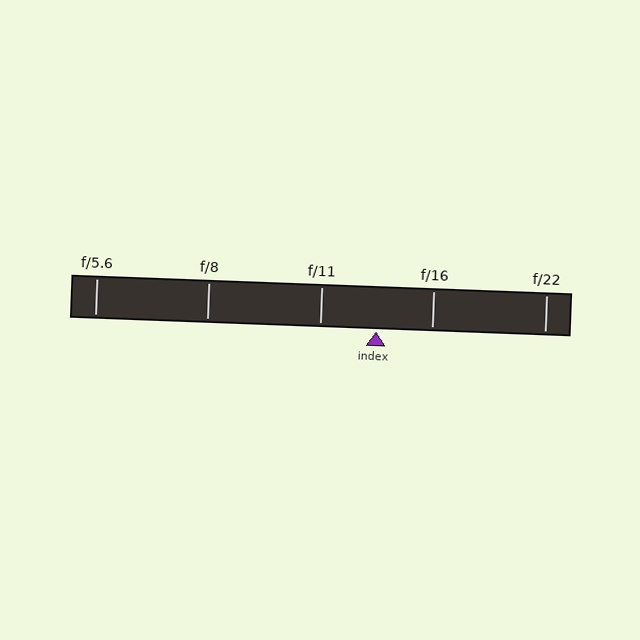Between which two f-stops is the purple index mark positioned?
The index mark is between f/11 and f/16.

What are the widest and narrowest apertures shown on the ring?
The widest aperture shown is f/5.6 and the narrowest is f/22.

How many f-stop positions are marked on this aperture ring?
There are 5 f-stop positions marked.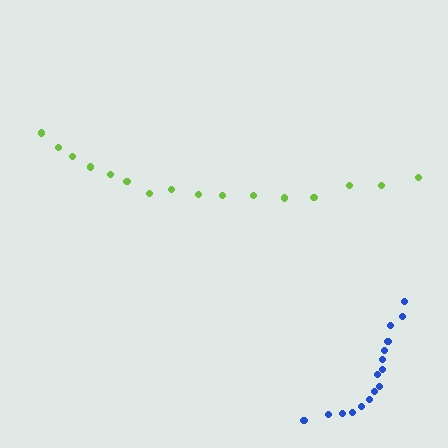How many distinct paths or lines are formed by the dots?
There are 2 distinct paths.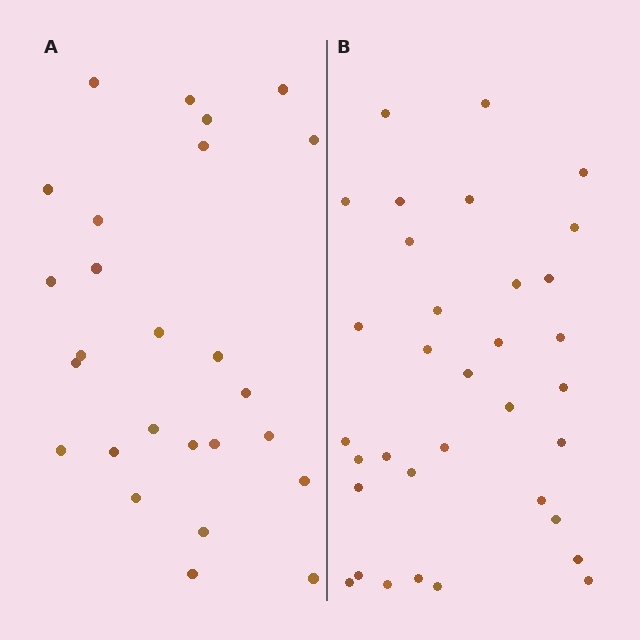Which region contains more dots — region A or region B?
Region B (the right region) has more dots.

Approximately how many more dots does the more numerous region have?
Region B has roughly 8 or so more dots than region A.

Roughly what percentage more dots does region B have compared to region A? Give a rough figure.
About 30% more.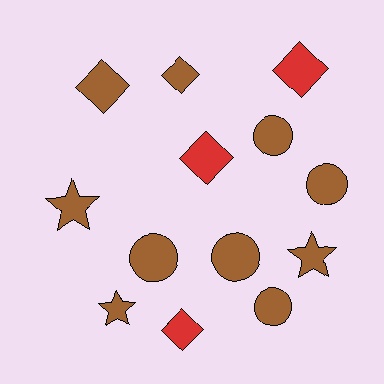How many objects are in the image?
There are 13 objects.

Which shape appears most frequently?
Diamond, with 5 objects.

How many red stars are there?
There are no red stars.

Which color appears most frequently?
Brown, with 10 objects.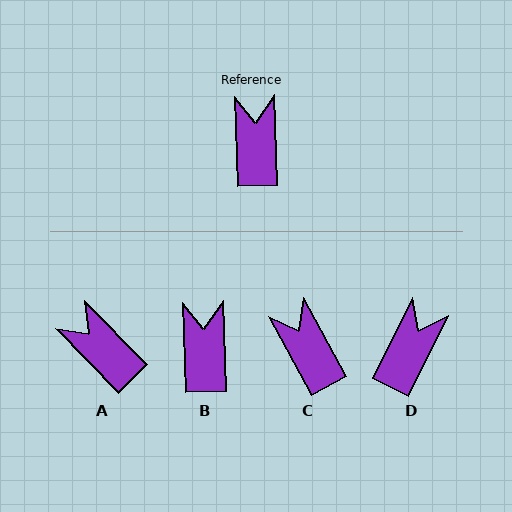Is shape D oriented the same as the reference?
No, it is off by about 28 degrees.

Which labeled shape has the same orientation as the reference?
B.